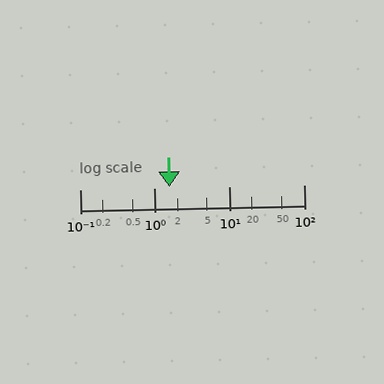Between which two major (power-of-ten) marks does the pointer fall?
The pointer is between 1 and 10.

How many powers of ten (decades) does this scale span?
The scale spans 3 decades, from 0.1 to 100.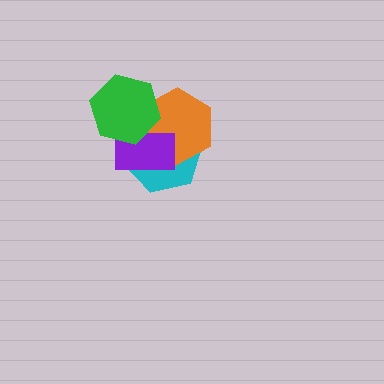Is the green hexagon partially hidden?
No, no other shape covers it.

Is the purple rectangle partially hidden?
Yes, it is partially covered by another shape.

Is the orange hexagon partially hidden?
Yes, it is partially covered by another shape.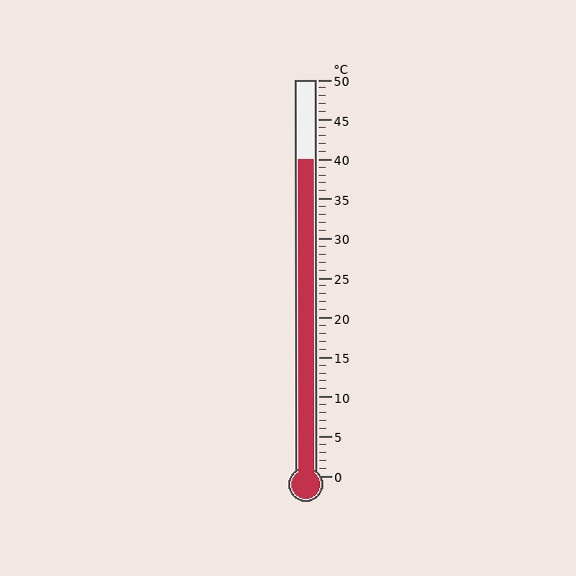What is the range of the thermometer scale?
The thermometer scale ranges from 0°C to 50°C.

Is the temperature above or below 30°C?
The temperature is above 30°C.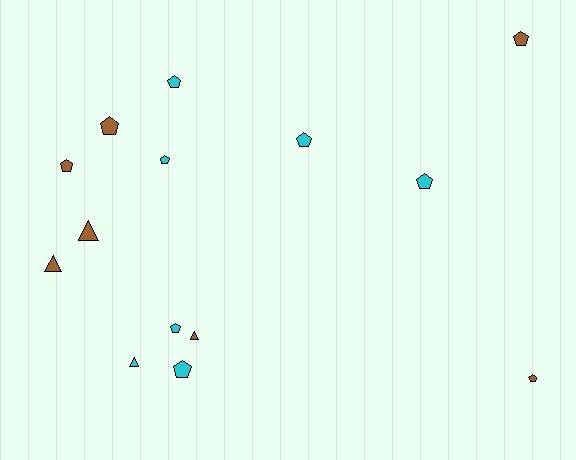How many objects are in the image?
There are 14 objects.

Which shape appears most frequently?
Pentagon, with 10 objects.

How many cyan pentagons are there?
There are 6 cyan pentagons.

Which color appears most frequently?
Brown, with 7 objects.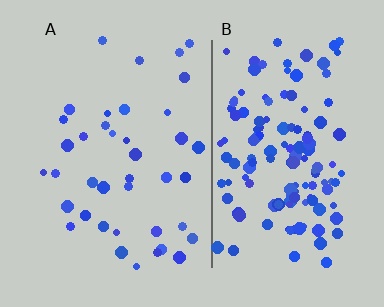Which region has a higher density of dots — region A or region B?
B (the right).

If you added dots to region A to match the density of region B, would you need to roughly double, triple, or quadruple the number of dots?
Approximately quadruple.